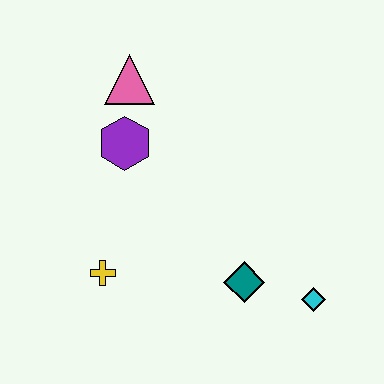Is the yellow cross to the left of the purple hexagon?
Yes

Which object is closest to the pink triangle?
The purple hexagon is closest to the pink triangle.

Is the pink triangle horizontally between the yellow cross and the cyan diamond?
Yes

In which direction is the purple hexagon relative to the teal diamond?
The purple hexagon is above the teal diamond.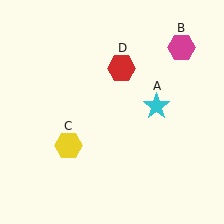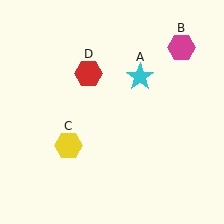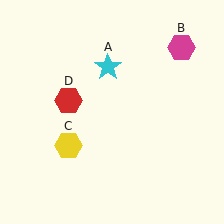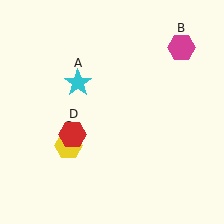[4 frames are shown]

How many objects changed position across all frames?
2 objects changed position: cyan star (object A), red hexagon (object D).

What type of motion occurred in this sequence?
The cyan star (object A), red hexagon (object D) rotated counterclockwise around the center of the scene.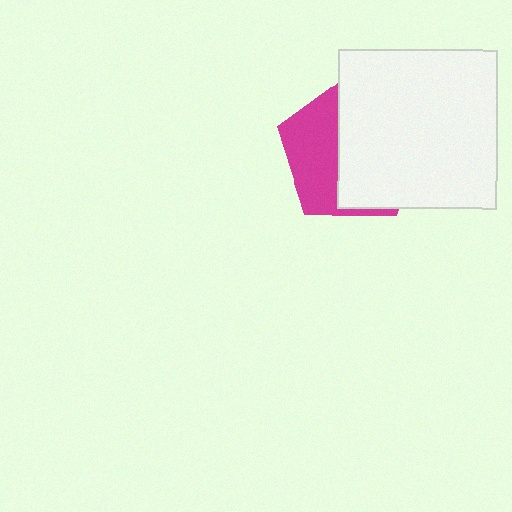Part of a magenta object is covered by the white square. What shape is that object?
It is a pentagon.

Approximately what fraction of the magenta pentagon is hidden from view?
Roughly 59% of the magenta pentagon is hidden behind the white square.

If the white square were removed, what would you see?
You would see the complete magenta pentagon.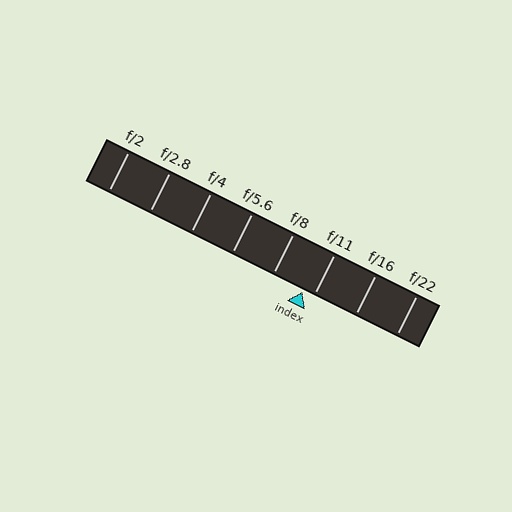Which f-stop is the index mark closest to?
The index mark is closest to f/11.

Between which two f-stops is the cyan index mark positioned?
The index mark is between f/8 and f/11.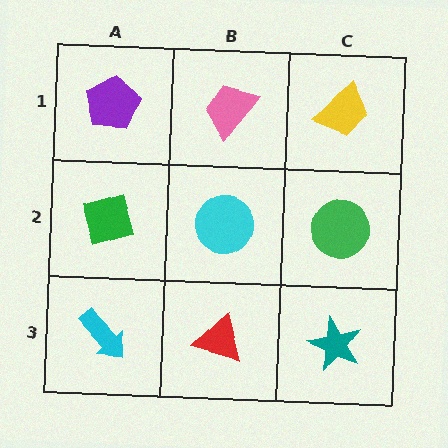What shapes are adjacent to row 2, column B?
A pink trapezoid (row 1, column B), a red triangle (row 3, column B), a green diamond (row 2, column A), a green circle (row 2, column C).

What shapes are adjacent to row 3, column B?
A cyan circle (row 2, column B), a cyan arrow (row 3, column A), a teal star (row 3, column C).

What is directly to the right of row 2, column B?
A green circle.